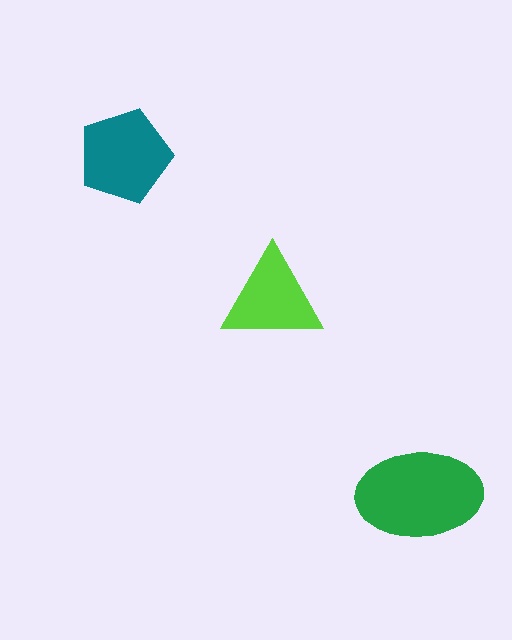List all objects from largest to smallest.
The green ellipse, the teal pentagon, the lime triangle.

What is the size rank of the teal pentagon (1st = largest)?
2nd.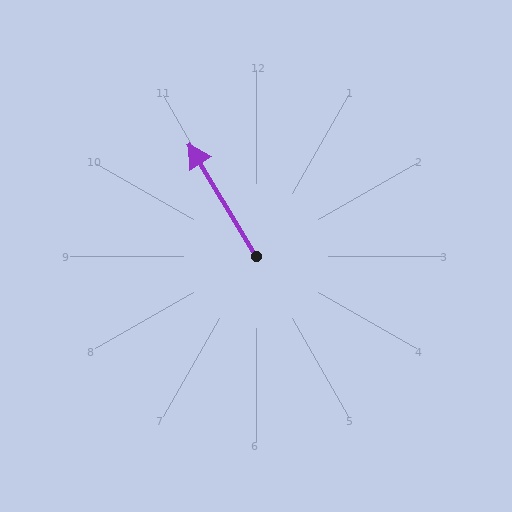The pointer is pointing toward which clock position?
Roughly 11 o'clock.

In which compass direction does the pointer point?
Northwest.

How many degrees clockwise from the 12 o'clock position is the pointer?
Approximately 329 degrees.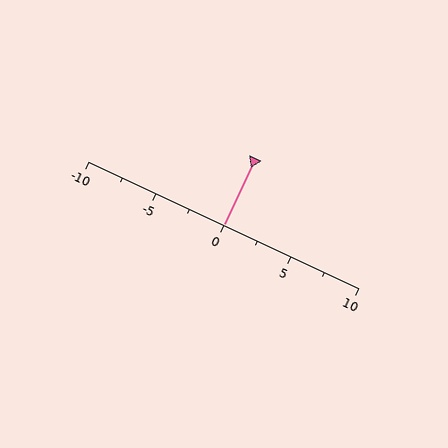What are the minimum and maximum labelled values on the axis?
The axis runs from -10 to 10.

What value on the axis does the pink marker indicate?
The marker indicates approximately 0.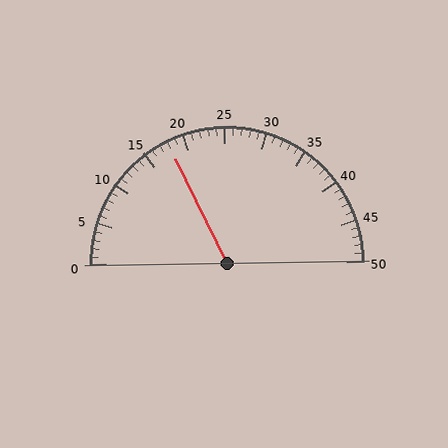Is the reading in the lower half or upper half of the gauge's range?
The reading is in the lower half of the range (0 to 50).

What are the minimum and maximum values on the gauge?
The gauge ranges from 0 to 50.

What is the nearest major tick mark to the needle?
The nearest major tick mark is 20.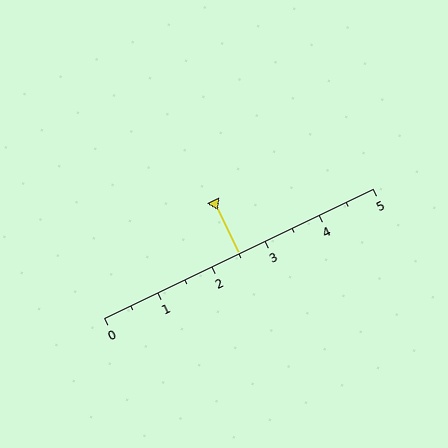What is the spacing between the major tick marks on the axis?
The major ticks are spaced 1 apart.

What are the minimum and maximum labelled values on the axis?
The axis runs from 0 to 5.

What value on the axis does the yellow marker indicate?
The marker indicates approximately 2.5.